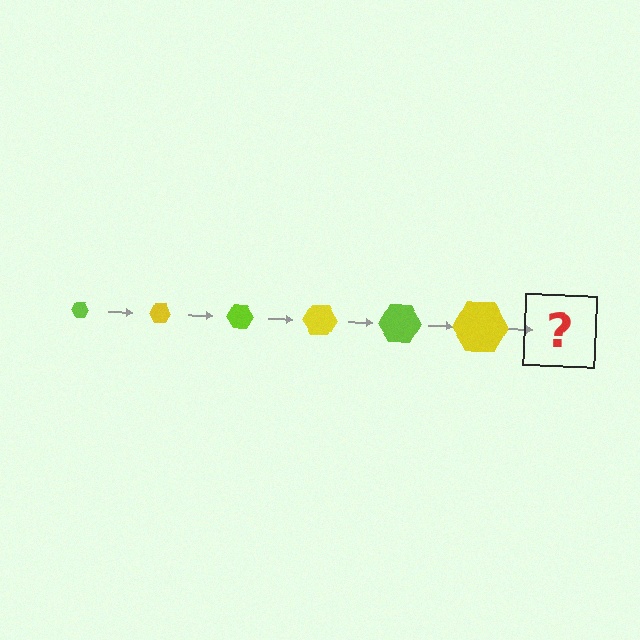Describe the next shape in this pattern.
It should be a lime hexagon, larger than the previous one.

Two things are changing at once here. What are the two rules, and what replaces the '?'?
The two rules are that the hexagon grows larger each step and the color cycles through lime and yellow. The '?' should be a lime hexagon, larger than the previous one.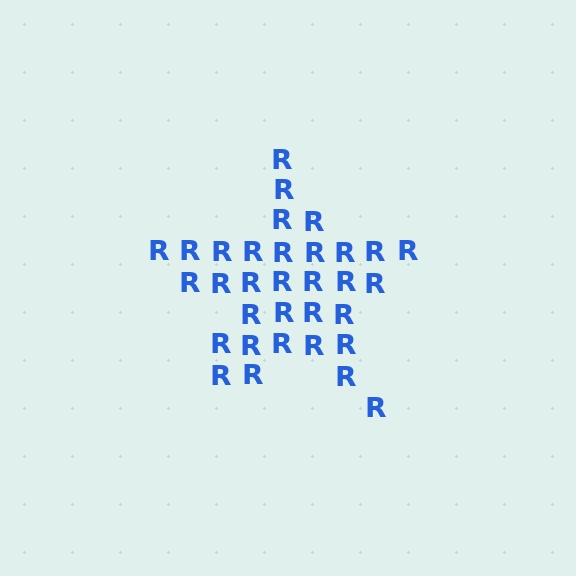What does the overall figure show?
The overall figure shows a star.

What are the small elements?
The small elements are letter R's.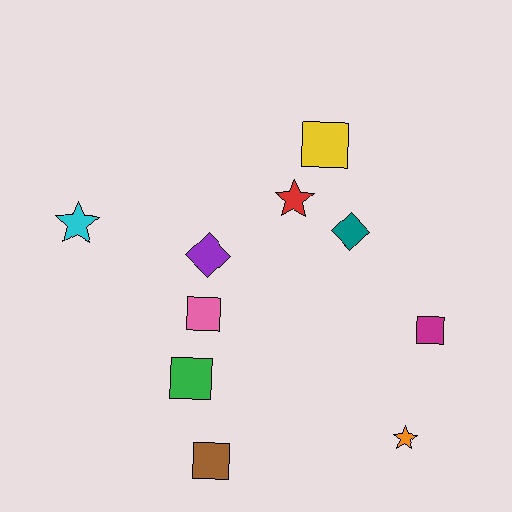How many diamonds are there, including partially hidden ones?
There are 2 diamonds.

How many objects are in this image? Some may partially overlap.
There are 10 objects.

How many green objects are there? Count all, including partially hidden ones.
There is 1 green object.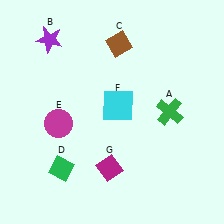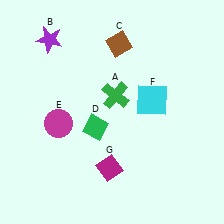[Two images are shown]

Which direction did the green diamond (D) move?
The green diamond (D) moved up.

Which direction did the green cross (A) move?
The green cross (A) moved left.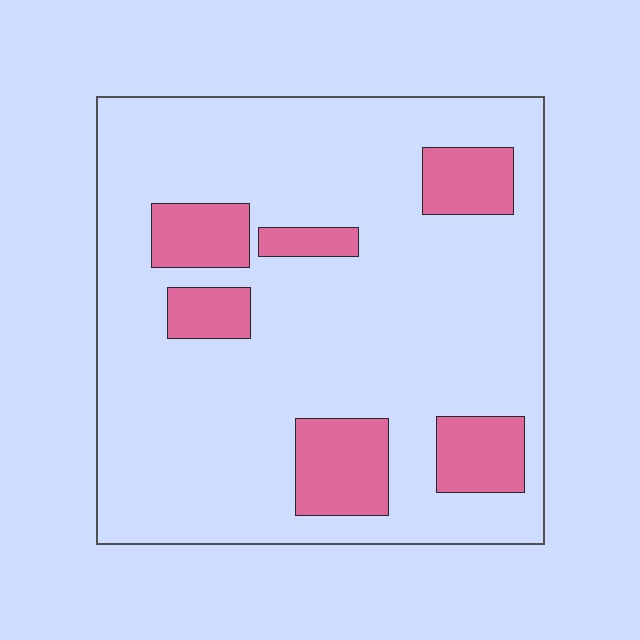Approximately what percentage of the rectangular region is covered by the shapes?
Approximately 20%.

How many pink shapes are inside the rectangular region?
6.